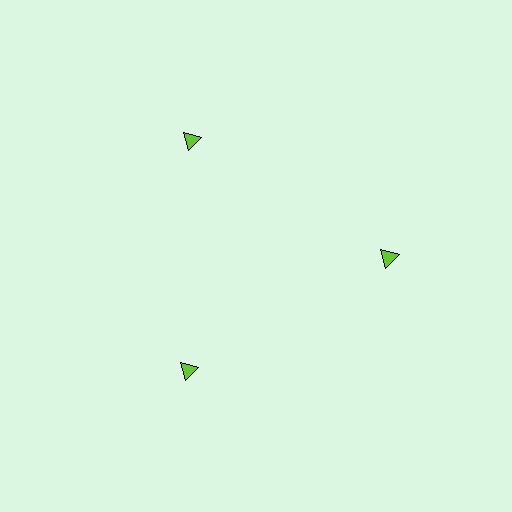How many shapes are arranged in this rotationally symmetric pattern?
There are 3 shapes, arranged in 3 groups of 1.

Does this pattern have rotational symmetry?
Yes, this pattern has 3-fold rotational symmetry. It looks the same after rotating 120 degrees around the center.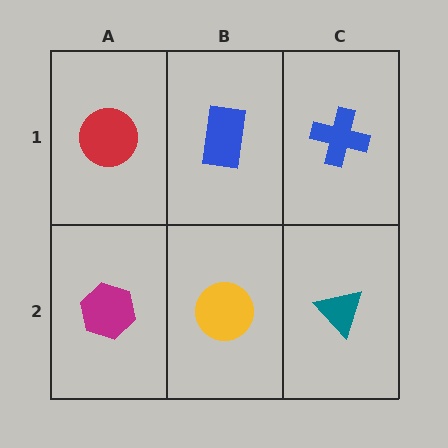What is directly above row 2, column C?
A blue cross.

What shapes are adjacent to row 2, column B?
A blue rectangle (row 1, column B), a magenta hexagon (row 2, column A), a teal triangle (row 2, column C).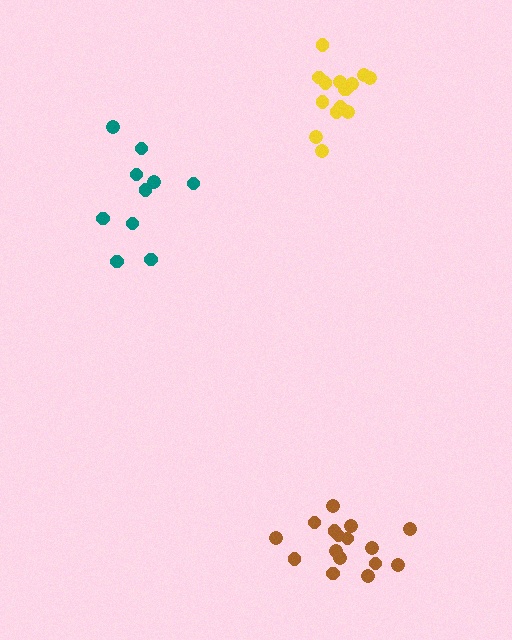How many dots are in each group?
Group 1: 10 dots, Group 2: 15 dots, Group 3: 16 dots (41 total).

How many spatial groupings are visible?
There are 3 spatial groupings.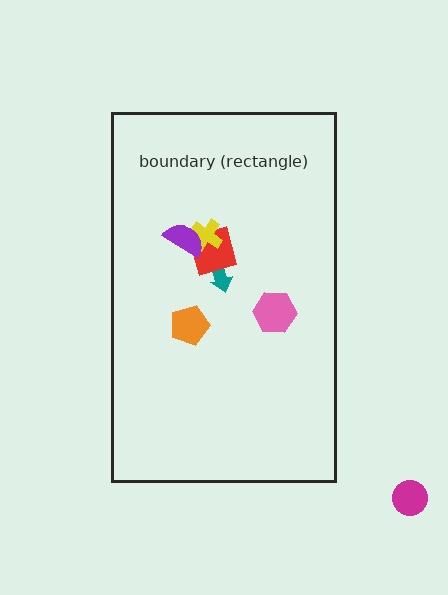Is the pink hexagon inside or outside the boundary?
Inside.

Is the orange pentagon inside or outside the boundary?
Inside.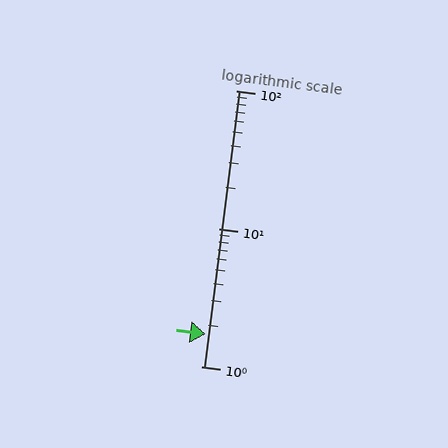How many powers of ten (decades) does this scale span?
The scale spans 2 decades, from 1 to 100.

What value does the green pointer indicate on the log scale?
The pointer indicates approximately 1.7.